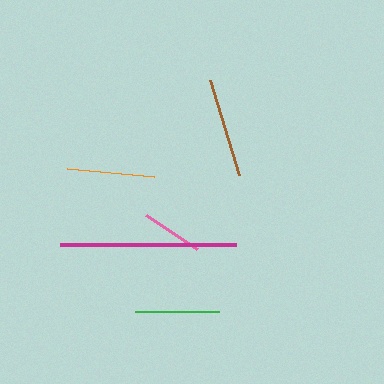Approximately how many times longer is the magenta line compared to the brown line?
The magenta line is approximately 1.8 times the length of the brown line.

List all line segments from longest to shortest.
From longest to shortest: magenta, brown, orange, green, pink.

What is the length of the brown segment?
The brown segment is approximately 99 pixels long.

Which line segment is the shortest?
The pink line is the shortest at approximately 61 pixels.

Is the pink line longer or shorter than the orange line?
The orange line is longer than the pink line.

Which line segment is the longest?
The magenta line is the longest at approximately 176 pixels.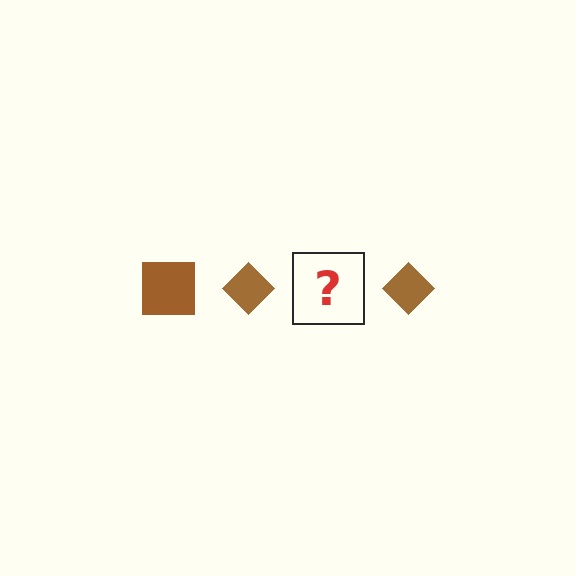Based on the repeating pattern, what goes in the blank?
The blank should be a brown square.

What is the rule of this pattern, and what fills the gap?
The rule is that the pattern cycles through square, diamond shapes in brown. The gap should be filled with a brown square.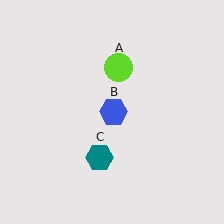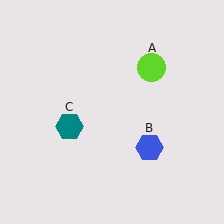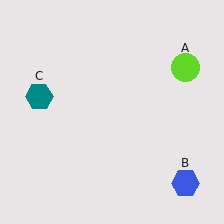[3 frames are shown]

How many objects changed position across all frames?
3 objects changed position: lime circle (object A), blue hexagon (object B), teal hexagon (object C).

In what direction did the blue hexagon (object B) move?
The blue hexagon (object B) moved down and to the right.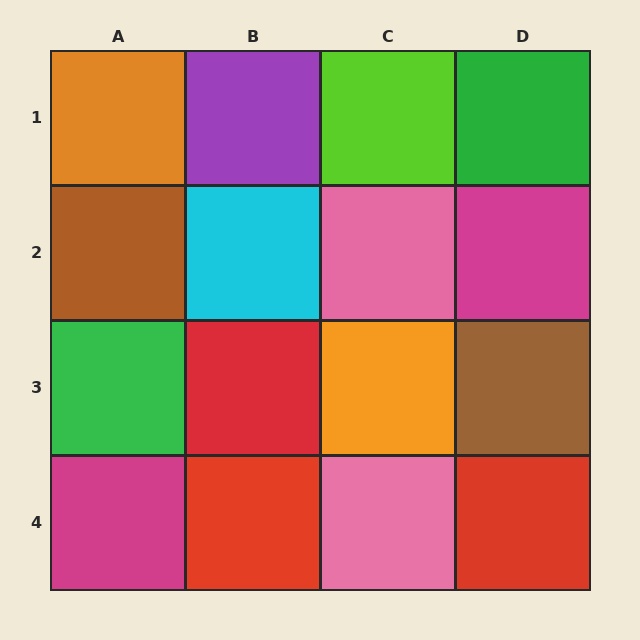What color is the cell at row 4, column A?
Magenta.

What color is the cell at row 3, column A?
Green.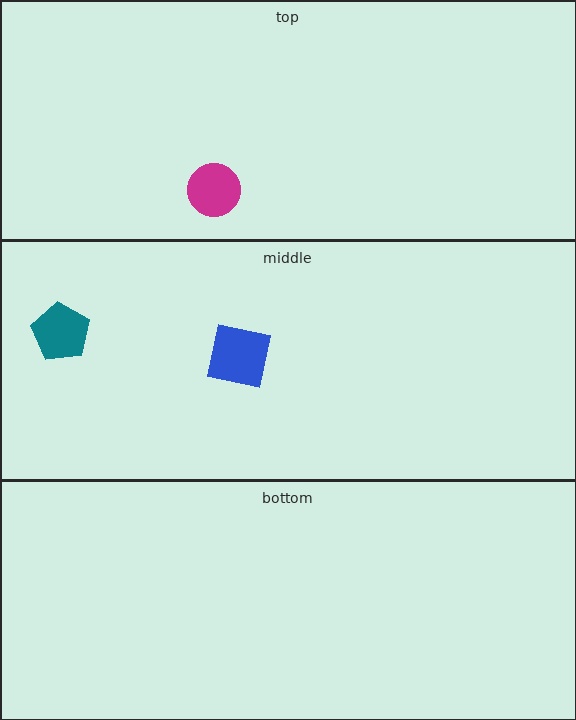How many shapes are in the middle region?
2.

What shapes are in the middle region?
The blue square, the teal pentagon.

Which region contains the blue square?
The middle region.